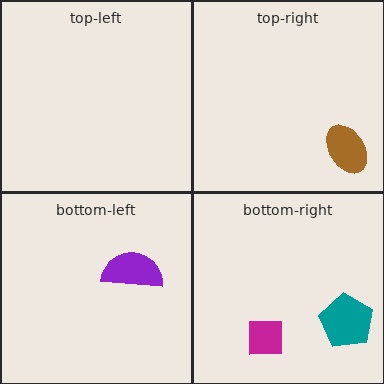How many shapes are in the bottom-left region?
1.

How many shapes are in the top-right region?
1.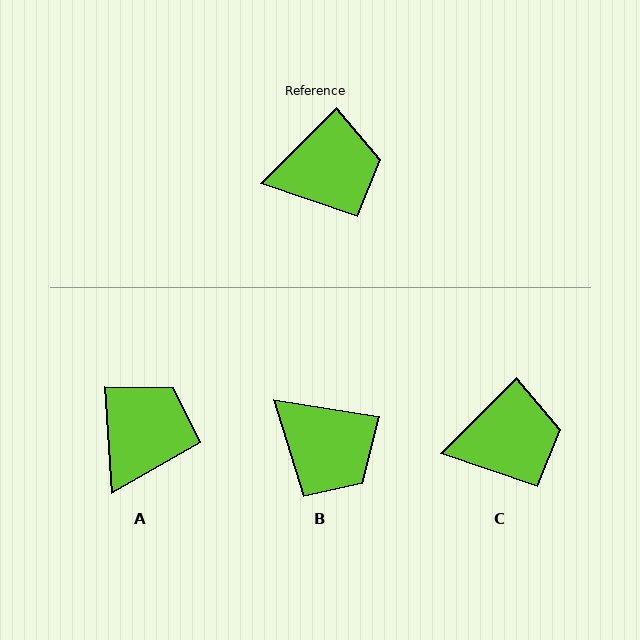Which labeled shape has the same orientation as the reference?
C.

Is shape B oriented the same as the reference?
No, it is off by about 55 degrees.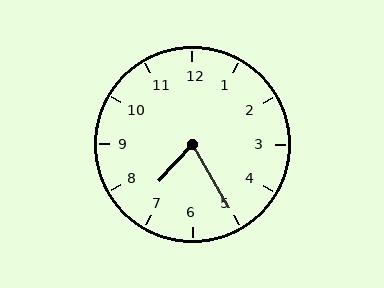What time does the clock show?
7:25.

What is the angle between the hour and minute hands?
Approximately 72 degrees.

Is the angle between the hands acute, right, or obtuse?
It is acute.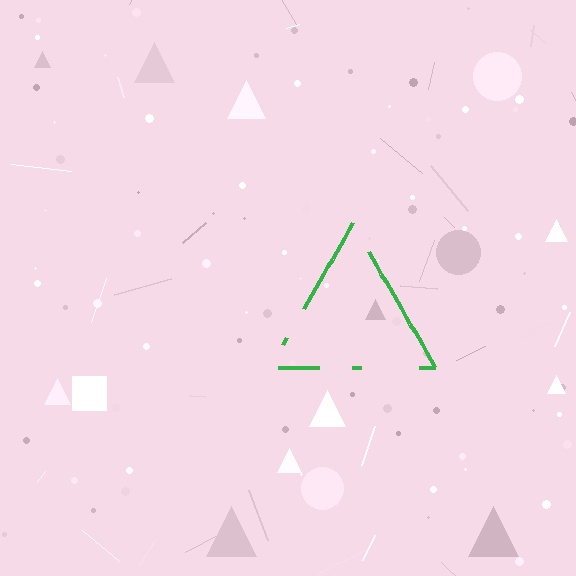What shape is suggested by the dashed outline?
The dashed outline suggests a triangle.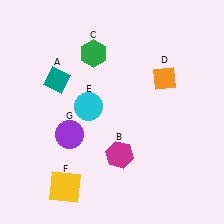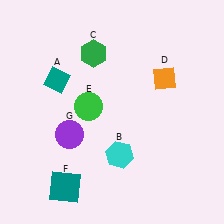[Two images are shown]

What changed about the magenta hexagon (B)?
In Image 1, B is magenta. In Image 2, it changed to cyan.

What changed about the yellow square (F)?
In Image 1, F is yellow. In Image 2, it changed to teal.